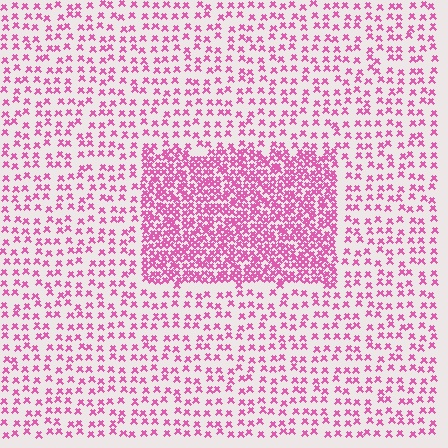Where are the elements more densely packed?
The elements are more densely packed inside the rectangle boundary.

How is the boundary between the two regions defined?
The boundary is defined by a change in element density (approximately 2.5x ratio). All elements are the same color, size, and shape.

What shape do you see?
I see a rectangle.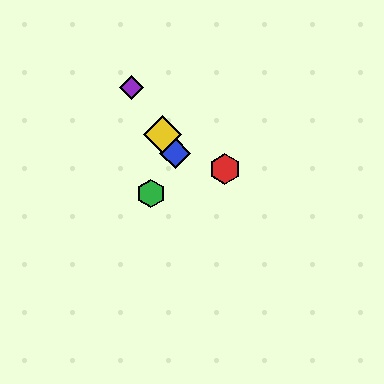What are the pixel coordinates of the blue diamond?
The blue diamond is at (175, 153).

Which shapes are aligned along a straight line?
The blue diamond, the yellow diamond, the purple diamond are aligned along a straight line.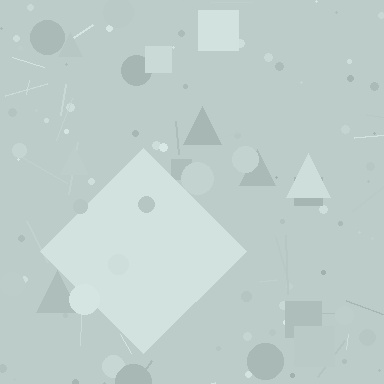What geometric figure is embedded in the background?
A diamond is embedded in the background.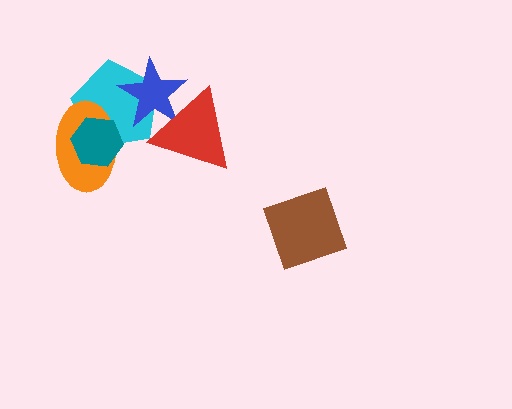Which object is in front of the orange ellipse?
The teal hexagon is in front of the orange ellipse.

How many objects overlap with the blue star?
2 objects overlap with the blue star.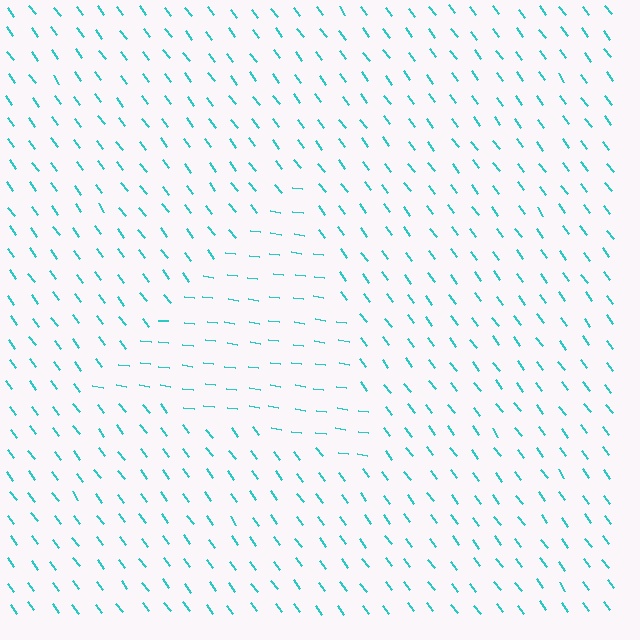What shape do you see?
I see a triangle.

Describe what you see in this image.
The image is filled with small cyan line segments. A triangle region in the image has lines oriented differently from the surrounding lines, creating a visible texture boundary.